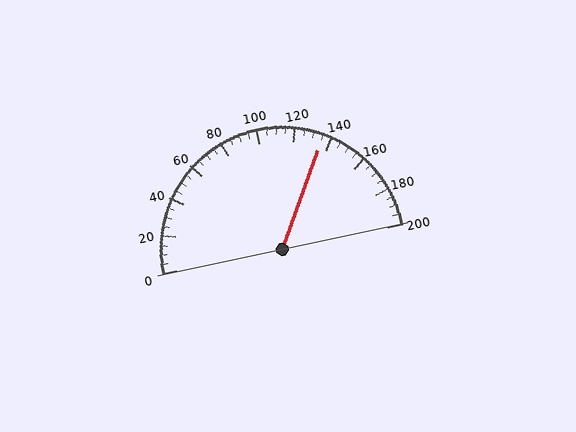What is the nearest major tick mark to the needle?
The nearest major tick mark is 140.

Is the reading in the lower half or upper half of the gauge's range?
The reading is in the upper half of the range (0 to 200).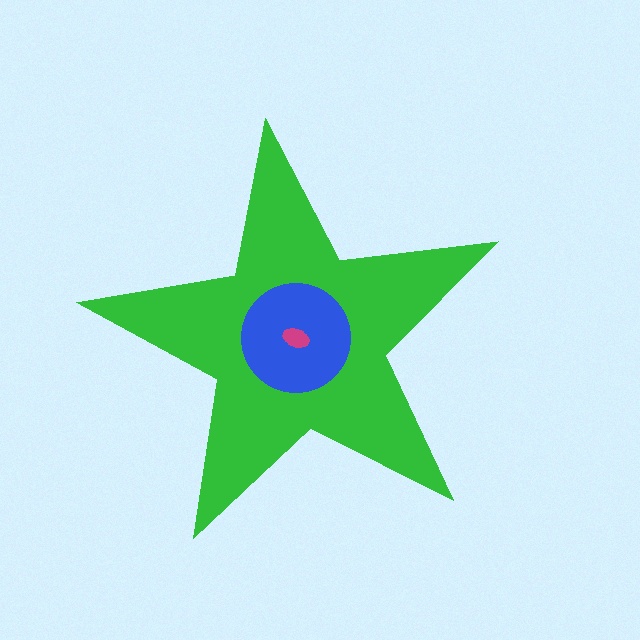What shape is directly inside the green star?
The blue circle.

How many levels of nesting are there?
3.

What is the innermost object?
The magenta ellipse.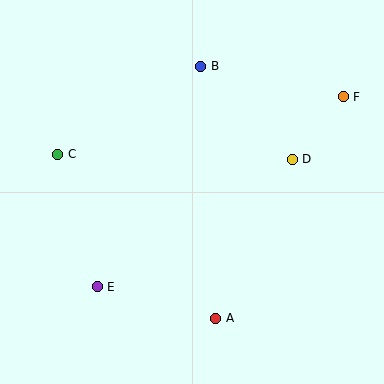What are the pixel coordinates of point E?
Point E is at (97, 287).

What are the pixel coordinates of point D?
Point D is at (292, 159).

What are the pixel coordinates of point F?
Point F is at (343, 97).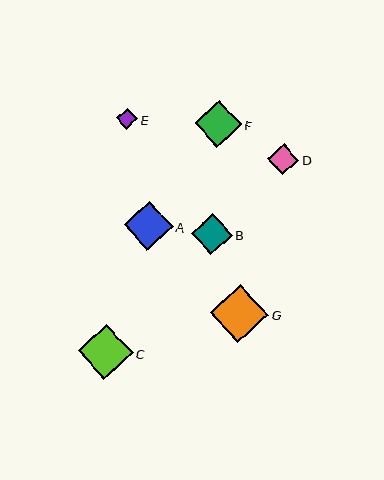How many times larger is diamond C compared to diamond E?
Diamond C is approximately 2.6 times the size of diamond E.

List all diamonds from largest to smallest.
From largest to smallest: G, C, A, F, B, D, E.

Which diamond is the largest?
Diamond G is the largest with a size of approximately 58 pixels.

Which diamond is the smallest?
Diamond E is the smallest with a size of approximately 21 pixels.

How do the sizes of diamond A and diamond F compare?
Diamond A and diamond F are approximately the same size.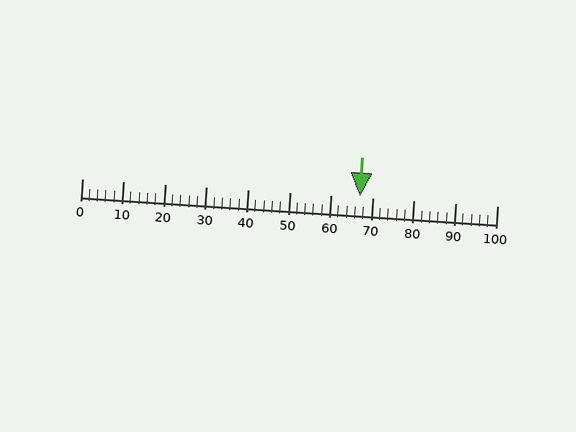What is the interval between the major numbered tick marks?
The major tick marks are spaced 10 units apart.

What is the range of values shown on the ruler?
The ruler shows values from 0 to 100.